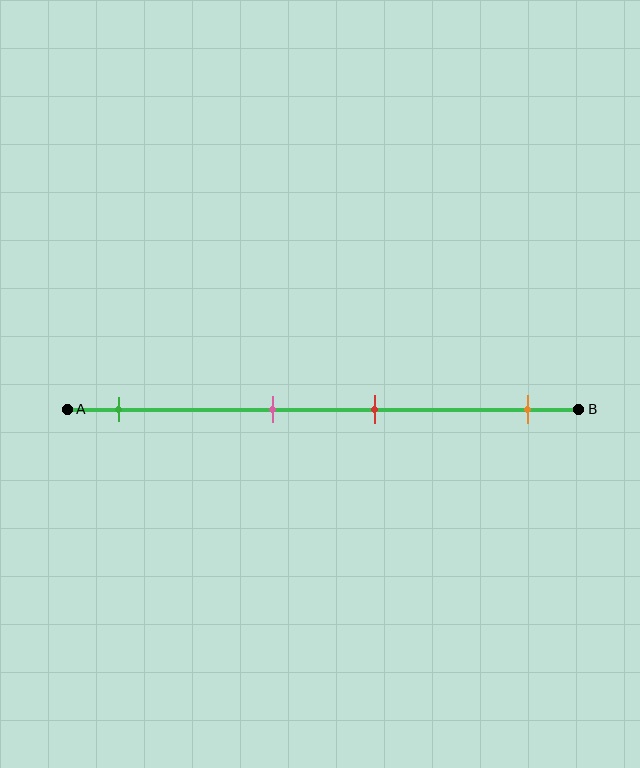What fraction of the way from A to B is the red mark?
The red mark is approximately 60% (0.6) of the way from A to B.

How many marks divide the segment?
There are 4 marks dividing the segment.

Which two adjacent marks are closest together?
The pink and red marks are the closest adjacent pair.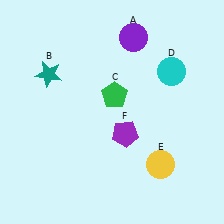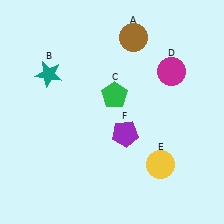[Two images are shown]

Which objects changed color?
A changed from purple to brown. D changed from cyan to magenta.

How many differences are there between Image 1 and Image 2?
There are 2 differences between the two images.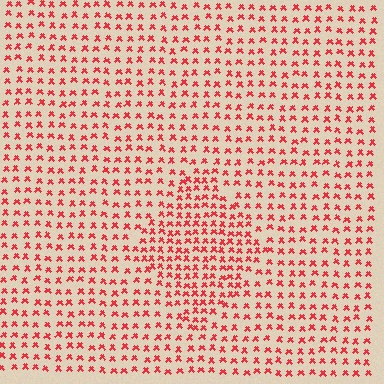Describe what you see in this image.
The image contains small red elements arranged at two different densities. A diamond-shaped region is visible where the elements are more densely packed than the surrounding area.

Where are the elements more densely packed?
The elements are more densely packed inside the diamond boundary.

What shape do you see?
I see a diamond.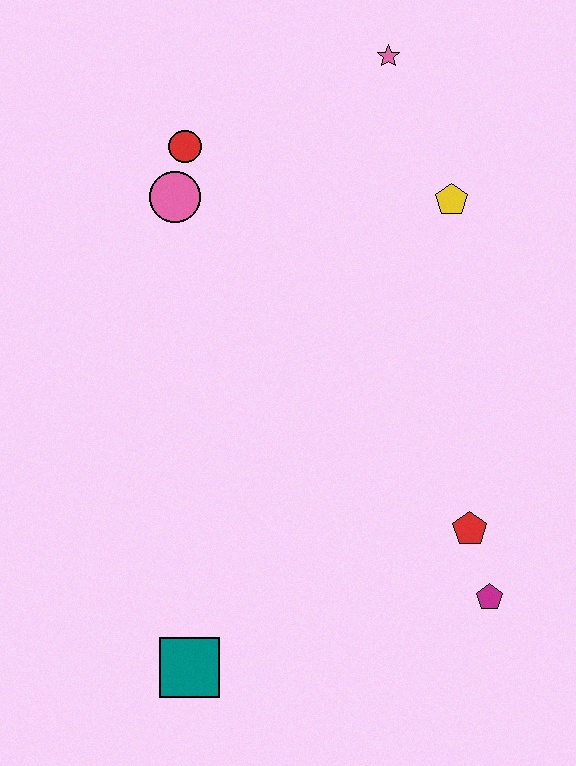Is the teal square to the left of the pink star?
Yes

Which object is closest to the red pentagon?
The magenta pentagon is closest to the red pentagon.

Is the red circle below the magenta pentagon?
No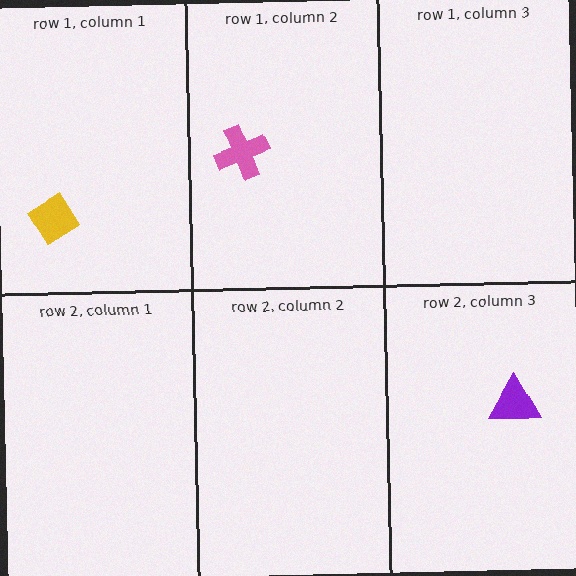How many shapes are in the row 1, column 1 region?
1.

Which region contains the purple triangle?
The row 2, column 3 region.